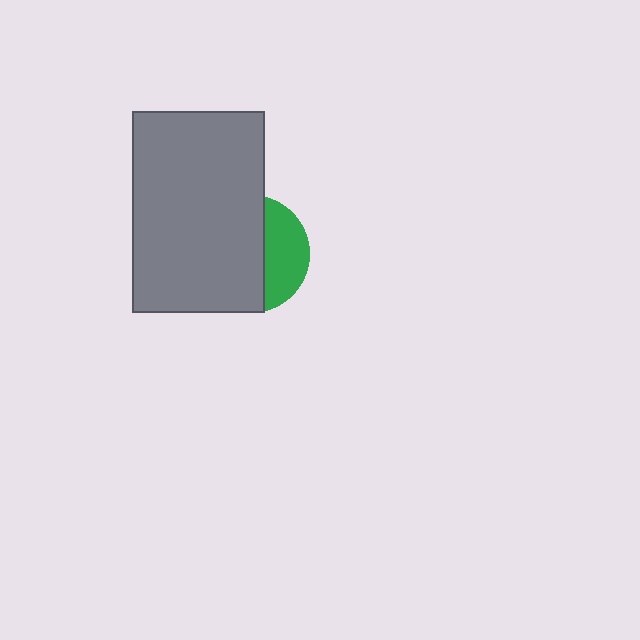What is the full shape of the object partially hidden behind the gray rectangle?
The partially hidden object is a green circle.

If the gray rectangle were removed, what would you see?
You would see the complete green circle.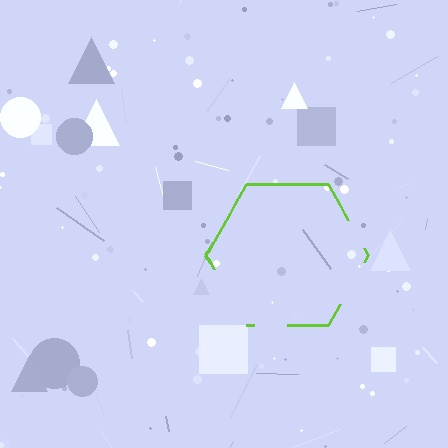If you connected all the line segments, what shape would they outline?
They would outline a hexagon.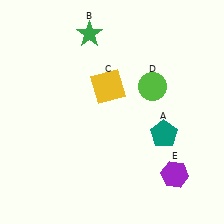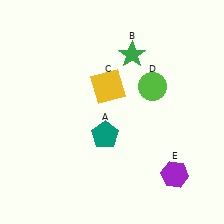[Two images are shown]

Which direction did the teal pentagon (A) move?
The teal pentagon (A) moved left.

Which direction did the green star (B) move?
The green star (B) moved right.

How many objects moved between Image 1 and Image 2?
2 objects moved between the two images.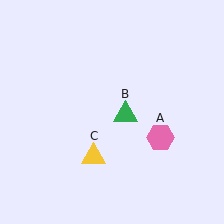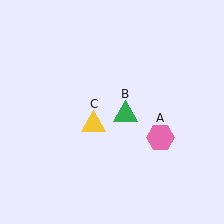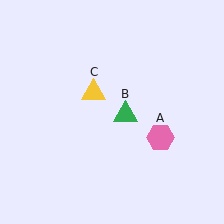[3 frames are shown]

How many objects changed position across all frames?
1 object changed position: yellow triangle (object C).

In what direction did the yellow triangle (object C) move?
The yellow triangle (object C) moved up.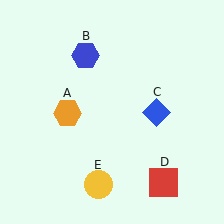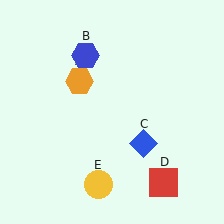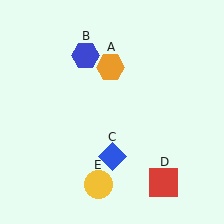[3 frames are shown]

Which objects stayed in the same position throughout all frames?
Blue hexagon (object B) and red square (object D) and yellow circle (object E) remained stationary.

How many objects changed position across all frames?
2 objects changed position: orange hexagon (object A), blue diamond (object C).